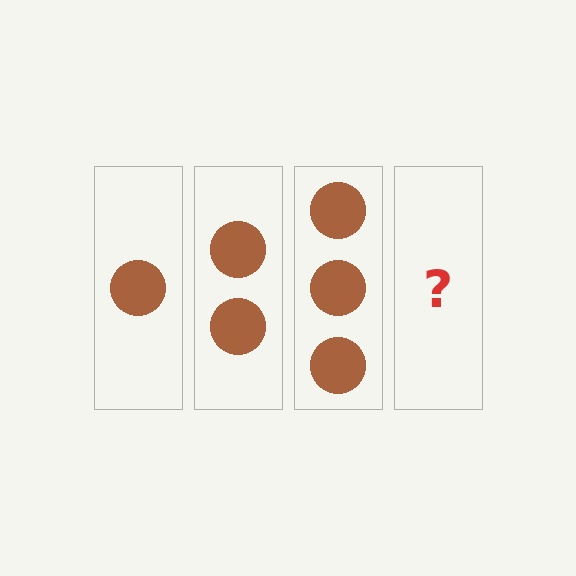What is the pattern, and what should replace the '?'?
The pattern is that each step adds one more circle. The '?' should be 4 circles.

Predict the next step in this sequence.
The next step is 4 circles.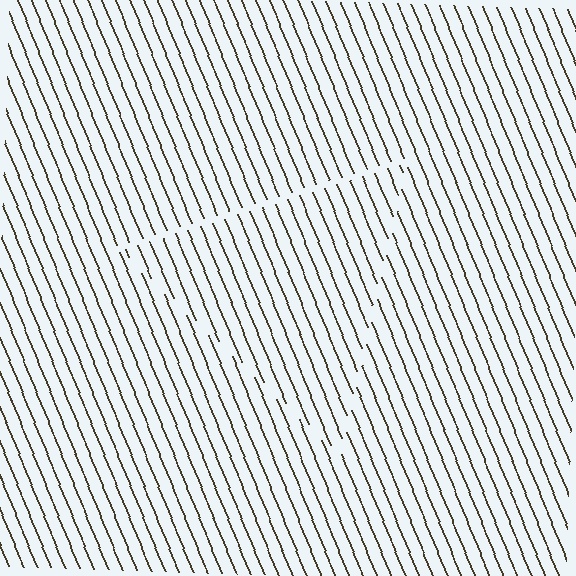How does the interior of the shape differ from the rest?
The interior of the shape contains the same grating, shifted by half a period — the contour is defined by the phase discontinuity where line-ends from the inner and outer gratings abut.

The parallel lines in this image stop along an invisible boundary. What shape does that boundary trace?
An illusory triangle. The interior of the shape contains the same grating, shifted by half a period — the contour is defined by the phase discontinuity where line-ends from the inner and outer gratings abut.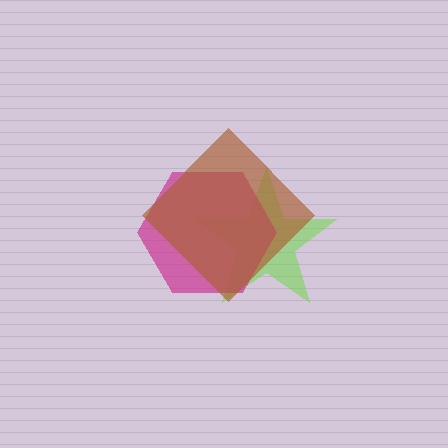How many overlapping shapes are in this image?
There are 3 overlapping shapes in the image.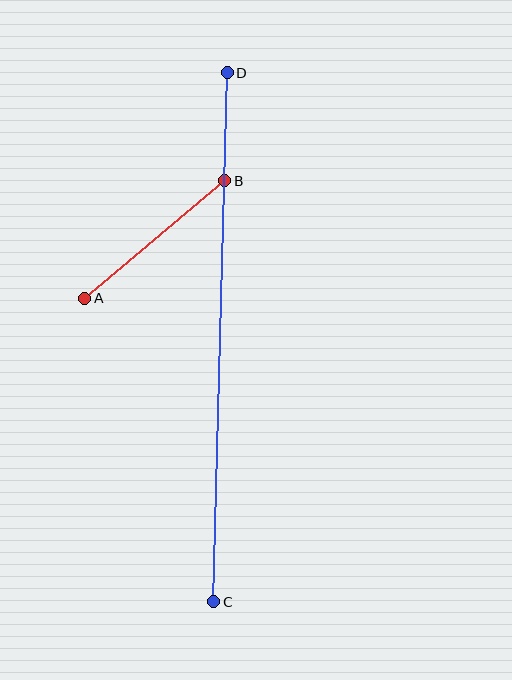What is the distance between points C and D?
The distance is approximately 529 pixels.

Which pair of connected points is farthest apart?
Points C and D are farthest apart.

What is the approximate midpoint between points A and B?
The midpoint is at approximately (155, 240) pixels.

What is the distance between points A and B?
The distance is approximately 183 pixels.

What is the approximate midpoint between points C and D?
The midpoint is at approximately (221, 337) pixels.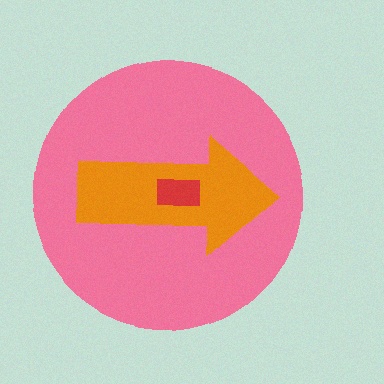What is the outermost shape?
The pink circle.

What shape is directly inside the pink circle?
The orange arrow.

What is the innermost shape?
The red rectangle.